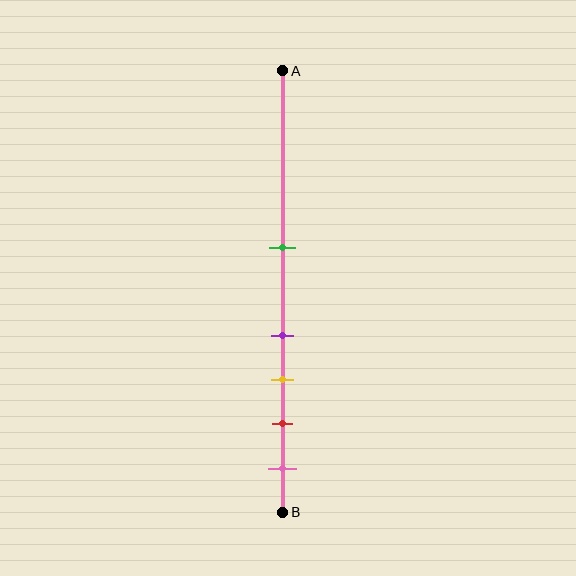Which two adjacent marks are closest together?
The purple and yellow marks are the closest adjacent pair.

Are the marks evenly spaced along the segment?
No, the marks are not evenly spaced.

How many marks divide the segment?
There are 5 marks dividing the segment.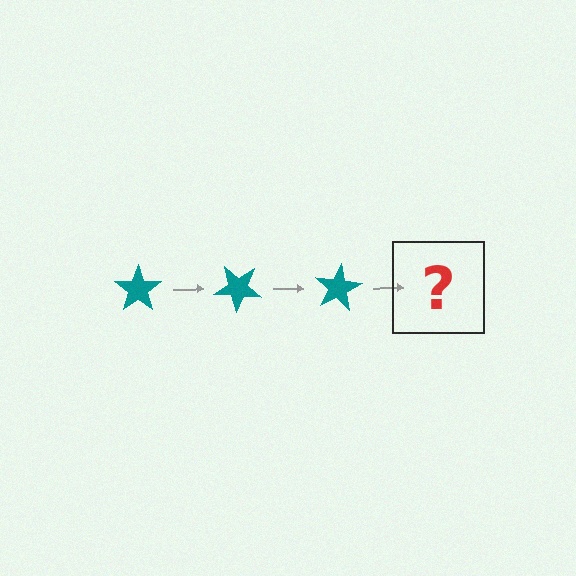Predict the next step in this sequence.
The next step is a teal star rotated 120 degrees.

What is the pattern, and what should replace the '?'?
The pattern is that the star rotates 40 degrees each step. The '?' should be a teal star rotated 120 degrees.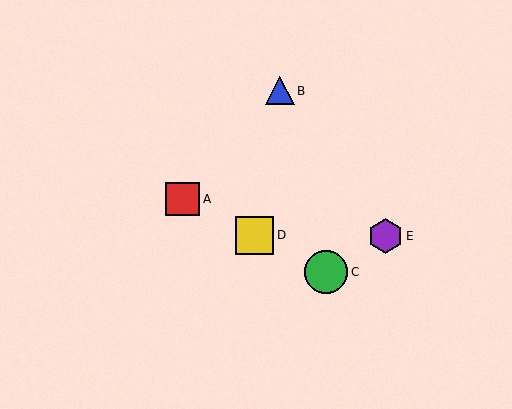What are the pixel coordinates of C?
Object C is at (326, 272).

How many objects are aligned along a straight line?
3 objects (A, C, D) are aligned along a straight line.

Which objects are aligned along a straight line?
Objects A, C, D are aligned along a straight line.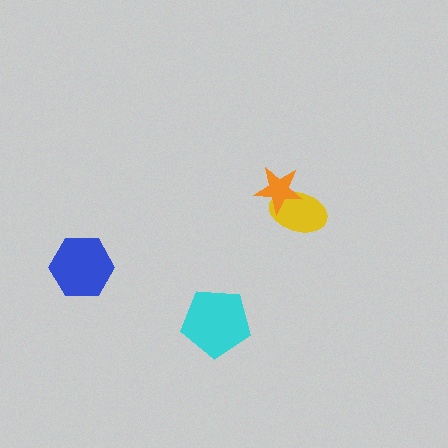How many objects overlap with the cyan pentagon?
0 objects overlap with the cyan pentagon.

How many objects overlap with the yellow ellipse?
1 object overlaps with the yellow ellipse.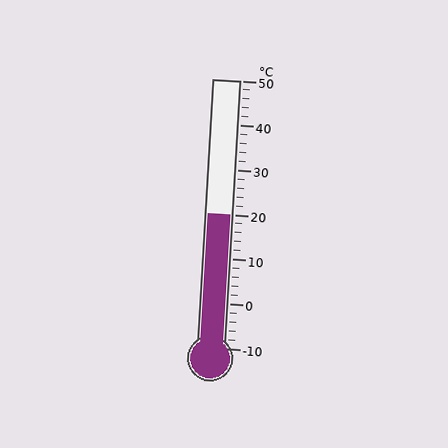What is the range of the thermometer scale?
The thermometer scale ranges from -10°C to 50°C.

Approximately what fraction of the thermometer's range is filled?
The thermometer is filled to approximately 50% of its range.